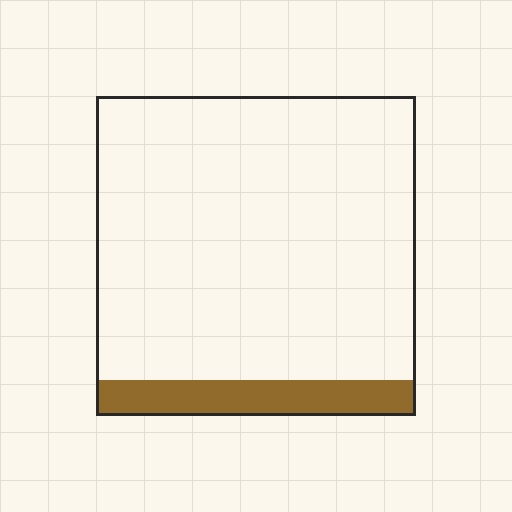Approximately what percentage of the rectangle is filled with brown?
Approximately 10%.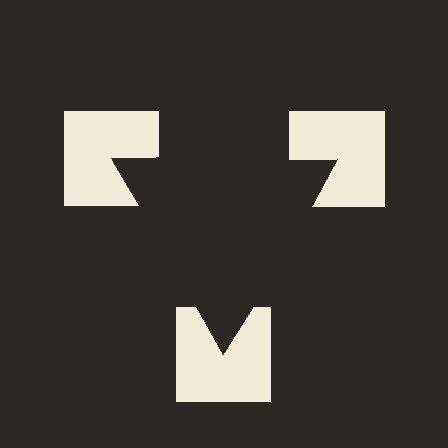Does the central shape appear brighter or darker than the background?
It typically appears slightly darker than the background, even though no actual brightness change is drawn.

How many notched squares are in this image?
There are 3 — one at each vertex of the illusory triangle.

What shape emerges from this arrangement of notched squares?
An illusory triangle — its edges are inferred from the aligned wedge cuts in the notched squares, not physically drawn.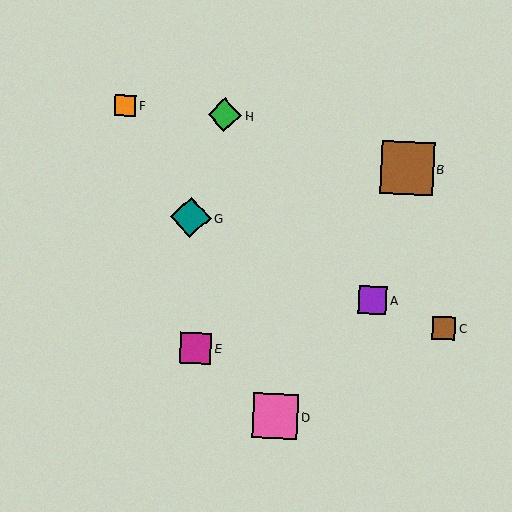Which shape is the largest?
The brown square (labeled B) is the largest.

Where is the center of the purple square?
The center of the purple square is at (373, 300).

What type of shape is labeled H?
Shape H is a green diamond.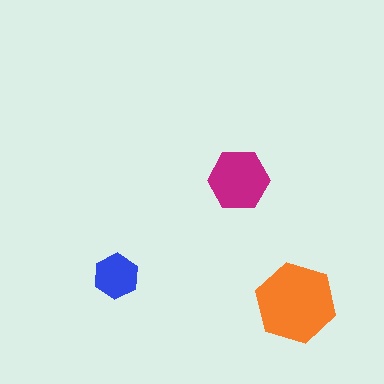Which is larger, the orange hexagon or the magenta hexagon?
The orange one.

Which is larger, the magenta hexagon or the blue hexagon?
The magenta one.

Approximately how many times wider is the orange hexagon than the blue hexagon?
About 2 times wider.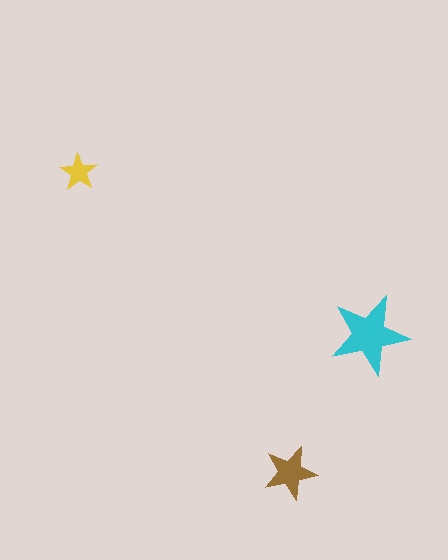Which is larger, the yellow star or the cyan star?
The cyan one.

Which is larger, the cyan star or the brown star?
The cyan one.